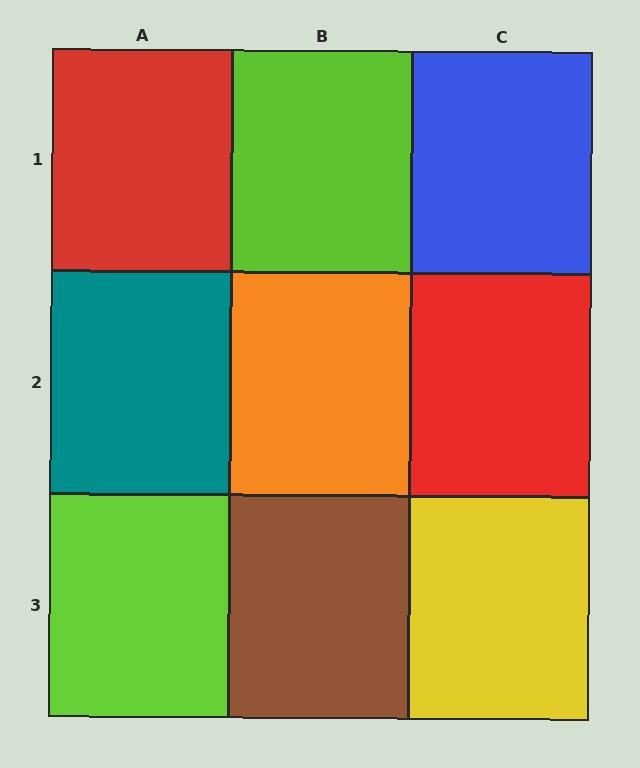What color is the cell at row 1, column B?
Lime.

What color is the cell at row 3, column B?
Brown.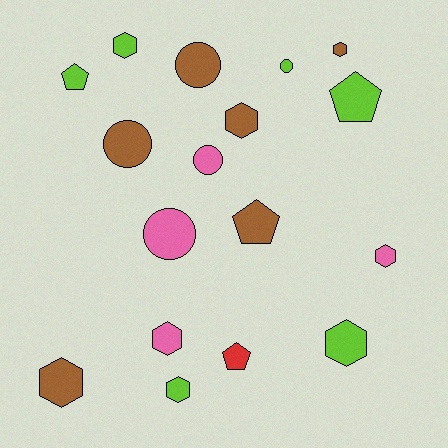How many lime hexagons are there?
There are 3 lime hexagons.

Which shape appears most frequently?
Hexagon, with 8 objects.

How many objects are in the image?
There are 17 objects.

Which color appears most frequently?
Lime, with 6 objects.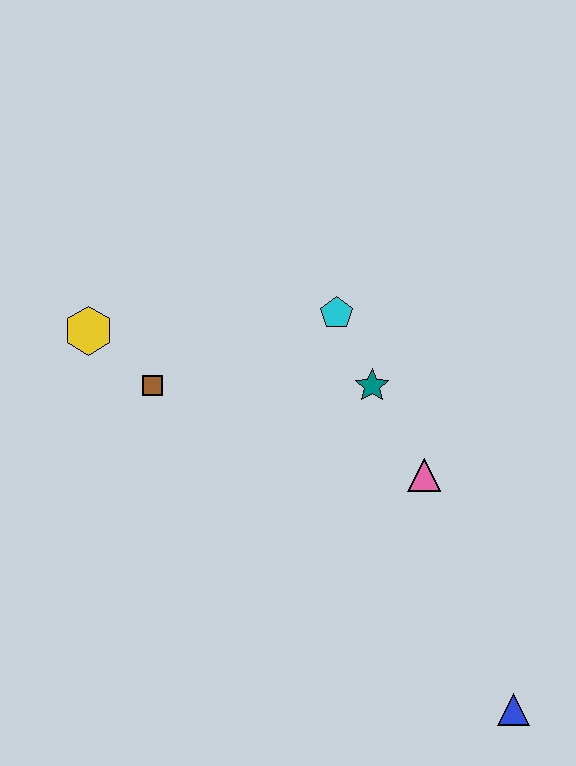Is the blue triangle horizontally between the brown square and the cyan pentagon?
No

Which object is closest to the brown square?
The yellow hexagon is closest to the brown square.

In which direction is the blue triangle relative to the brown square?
The blue triangle is to the right of the brown square.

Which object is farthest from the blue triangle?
The yellow hexagon is farthest from the blue triangle.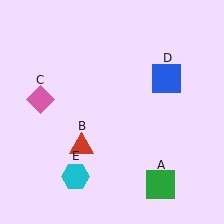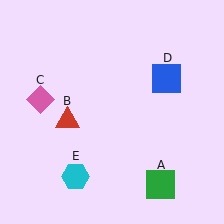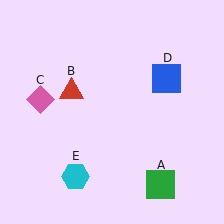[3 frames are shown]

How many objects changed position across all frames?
1 object changed position: red triangle (object B).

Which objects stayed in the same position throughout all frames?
Green square (object A) and pink diamond (object C) and blue square (object D) and cyan hexagon (object E) remained stationary.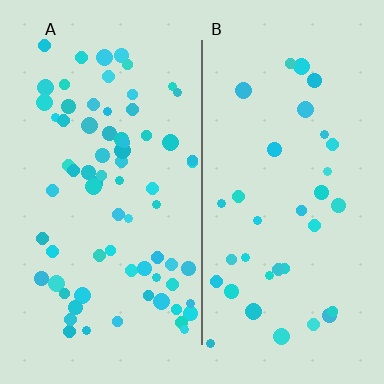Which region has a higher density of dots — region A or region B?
A (the left).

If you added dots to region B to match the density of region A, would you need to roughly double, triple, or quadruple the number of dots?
Approximately double.